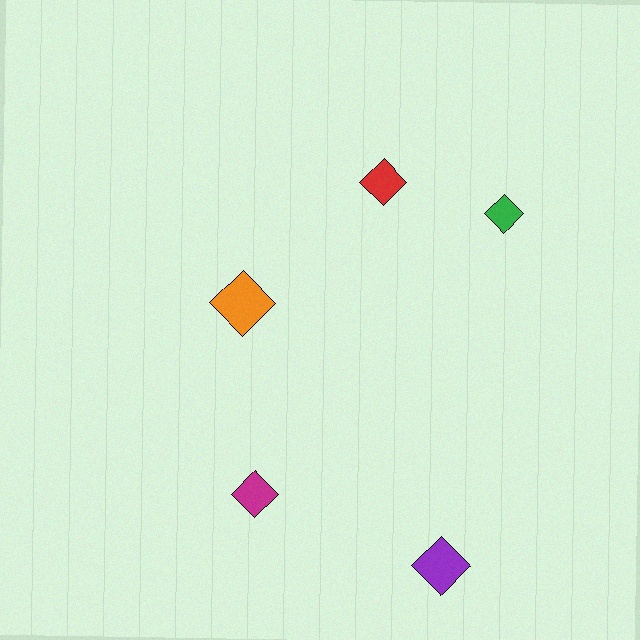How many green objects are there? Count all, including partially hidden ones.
There is 1 green object.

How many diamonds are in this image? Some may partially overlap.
There are 5 diamonds.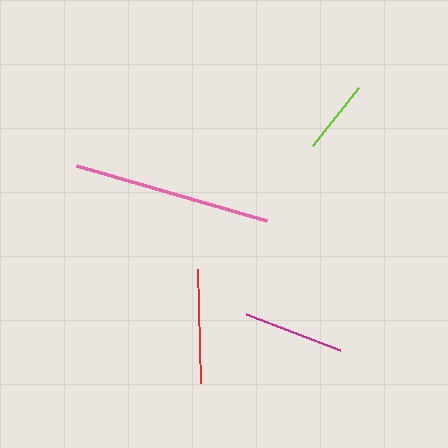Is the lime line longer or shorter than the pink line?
The pink line is longer than the lime line.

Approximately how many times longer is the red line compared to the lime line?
The red line is approximately 1.5 times the length of the lime line.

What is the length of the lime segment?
The lime segment is approximately 74 pixels long.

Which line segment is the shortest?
The lime line is the shortest at approximately 74 pixels.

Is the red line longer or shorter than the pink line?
The pink line is longer than the red line.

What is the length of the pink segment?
The pink segment is approximately 198 pixels long.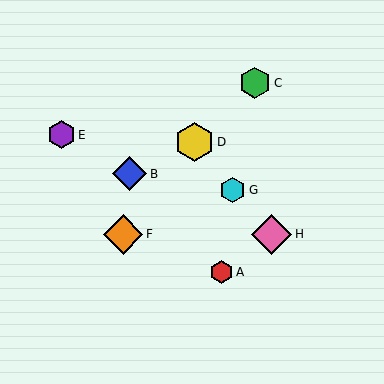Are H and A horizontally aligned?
No, H is at y≈234 and A is at y≈272.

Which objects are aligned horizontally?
Objects F, H are aligned horizontally.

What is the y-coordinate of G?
Object G is at y≈190.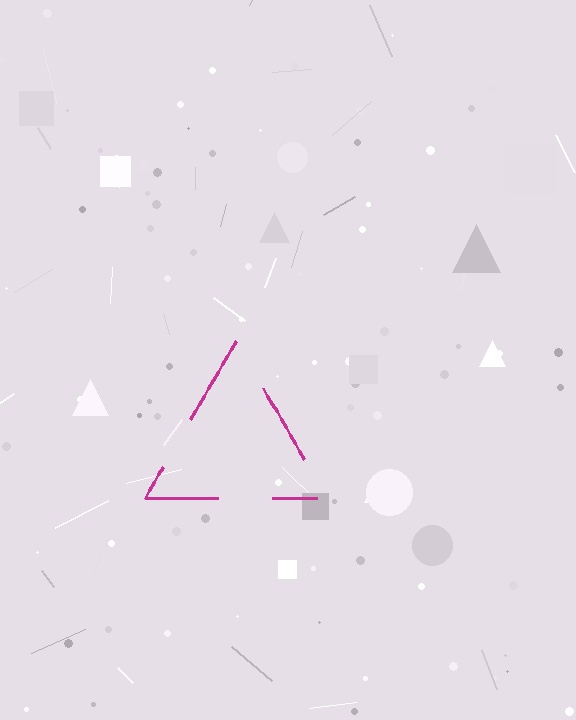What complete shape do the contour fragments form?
The contour fragments form a triangle.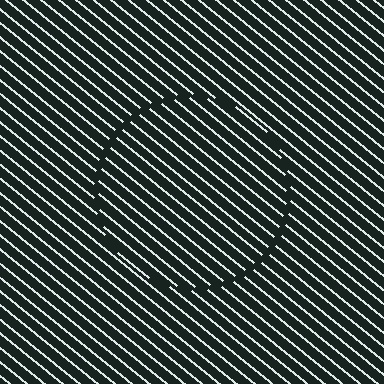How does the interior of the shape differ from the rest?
The interior of the shape contains the same grating, shifted by half a period — the contour is defined by the phase discontinuity where line-ends from the inner and outer gratings abut.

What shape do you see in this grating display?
An illusory circle. The interior of the shape contains the same grating, shifted by half a period — the contour is defined by the phase discontinuity where line-ends from the inner and outer gratings abut.